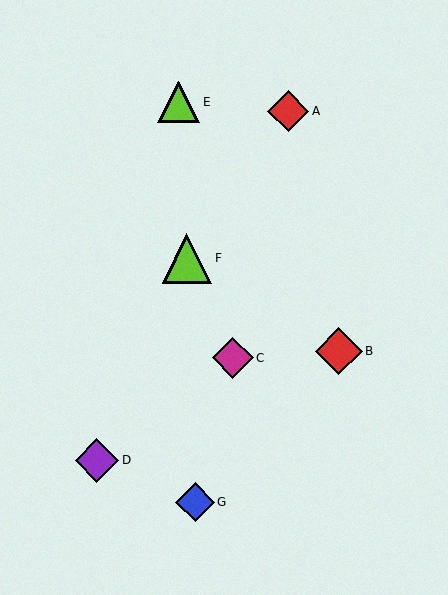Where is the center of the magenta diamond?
The center of the magenta diamond is at (233, 358).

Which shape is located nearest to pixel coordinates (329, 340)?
The red diamond (labeled B) at (339, 351) is nearest to that location.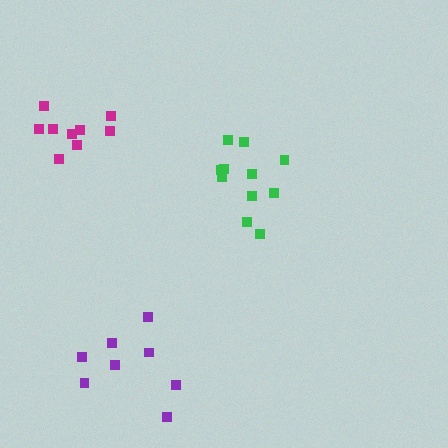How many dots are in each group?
Group 1: 11 dots, Group 2: 8 dots, Group 3: 9 dots (28 total).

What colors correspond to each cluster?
The clusters are colored: green, purple, magenta.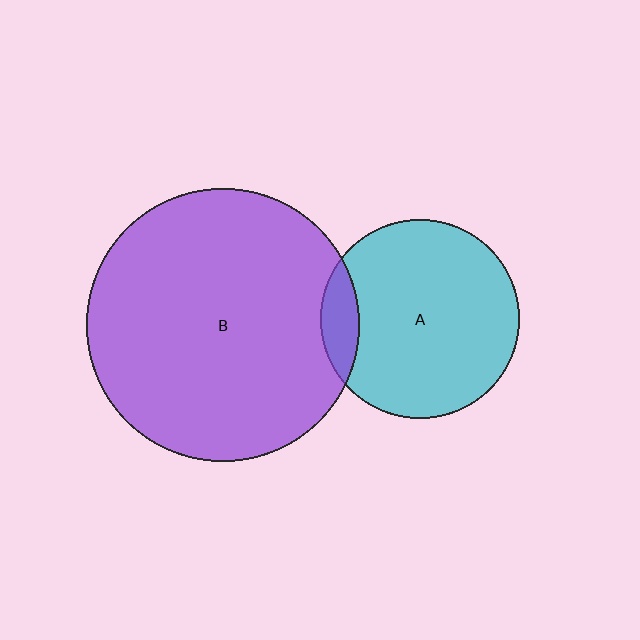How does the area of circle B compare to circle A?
Approximately 1.9 times.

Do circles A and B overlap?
Yes.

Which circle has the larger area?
Circle B (purple).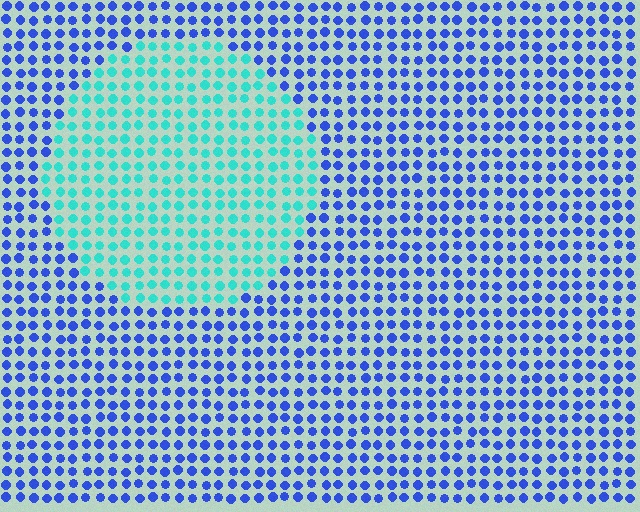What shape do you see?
I see a circle.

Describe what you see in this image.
The image is filled with small blue elements in a uniform arrangement. A circle-shaped region is visible where the elements are tinted to a slightly different hue, forming a subtle color boundary.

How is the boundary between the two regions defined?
The boundary is defined purely by a slight shift in hue (about 56 degrees). Spacing, size, and orientation are identical on both sides.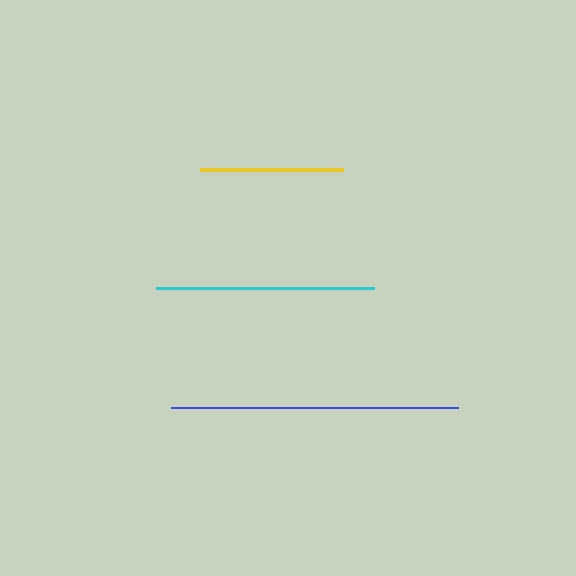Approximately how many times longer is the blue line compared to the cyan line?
The blue line is approximately 1.3 times the length of the cyan line.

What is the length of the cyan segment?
The cyan segment is approximately 217 pixels long.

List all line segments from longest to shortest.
From longest to shortest: blue, cyan, yellow.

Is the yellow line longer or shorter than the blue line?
The blue line is longer than the yellow line.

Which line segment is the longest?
The blue line is the longest at approximately 287 pixels.